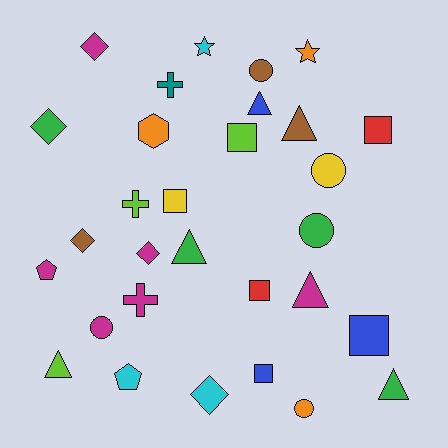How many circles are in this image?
There are 5 circles.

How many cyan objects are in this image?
There are 3 cyan objects.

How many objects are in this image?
There are 30 objects.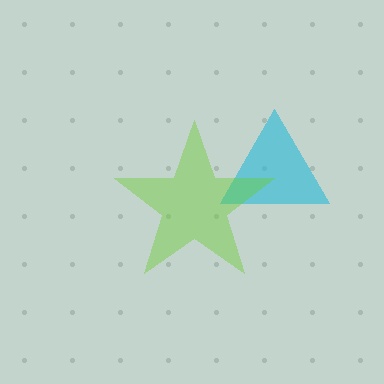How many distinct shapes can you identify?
There are 2 distinct shapes: a cyan triangle, a lime star.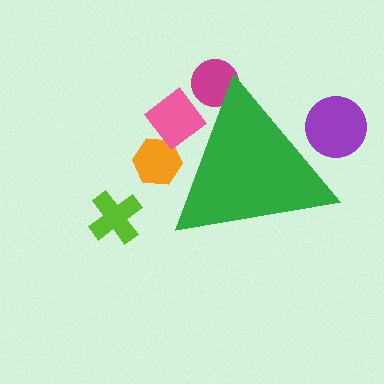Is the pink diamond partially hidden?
Yes, the pink diamond is partially hidden behind the green triangle.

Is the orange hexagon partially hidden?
Yes, the orange hexagon is partially hidden behind the green triangle.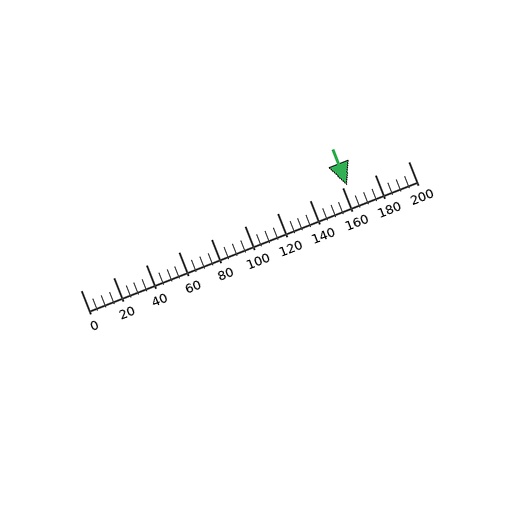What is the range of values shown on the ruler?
The ruler shows values from 0 to 200.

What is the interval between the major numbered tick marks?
The major tick marks are spaced 20 units apart.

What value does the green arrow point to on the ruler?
The green arrow points to approximately 163.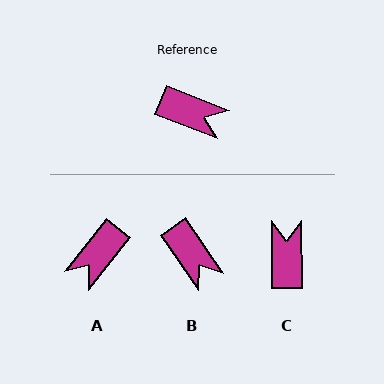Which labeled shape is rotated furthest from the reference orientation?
C, about 112 degrees away.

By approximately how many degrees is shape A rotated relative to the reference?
Approximately 107 degrees clockwise.